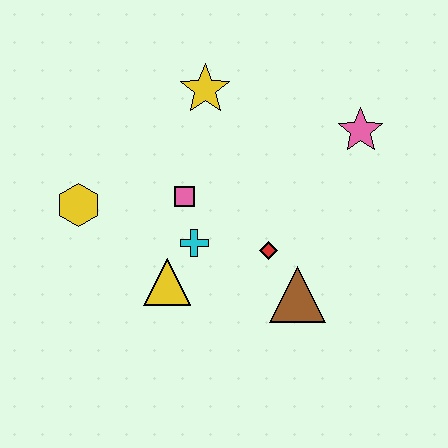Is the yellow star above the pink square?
Yes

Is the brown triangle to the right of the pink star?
No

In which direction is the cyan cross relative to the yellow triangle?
The cyan cross is above the yellow triangle.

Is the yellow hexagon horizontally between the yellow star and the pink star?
No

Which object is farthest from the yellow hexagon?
The pink star is farthest from the yellow hexagon.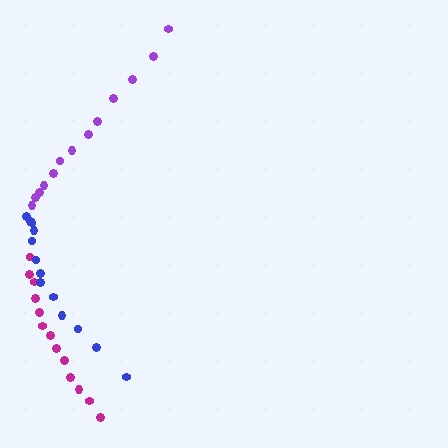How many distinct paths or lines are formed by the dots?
There are 3 distinct paths.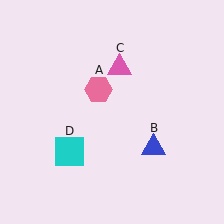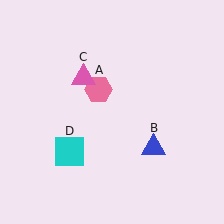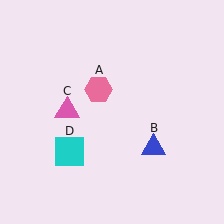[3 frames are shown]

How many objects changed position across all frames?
1 object changed position: pink triangle (object C).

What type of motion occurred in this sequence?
The pink triangle (object C) rotated counterclockwise around the center of the scene.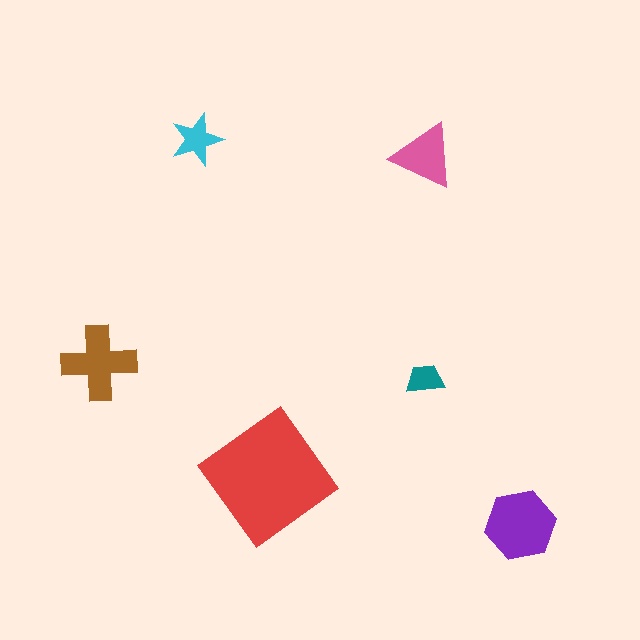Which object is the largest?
The red diamond.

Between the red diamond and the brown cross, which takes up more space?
The red diamond.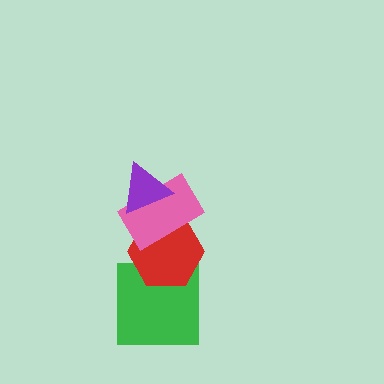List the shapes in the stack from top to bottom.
From top to bottom: the purple triangle, the pink rectangle, the red hexagon, the green square.